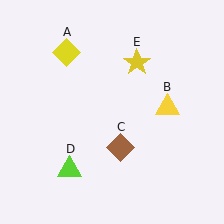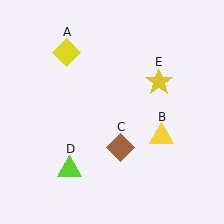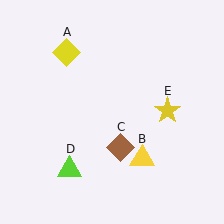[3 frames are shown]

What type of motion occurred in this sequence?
The yellow triangle (object B), yellow star (object E) rotated clockwise around the center of the scene.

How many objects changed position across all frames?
2 objects changed position: yellow triangle (object B), yellow star (object E).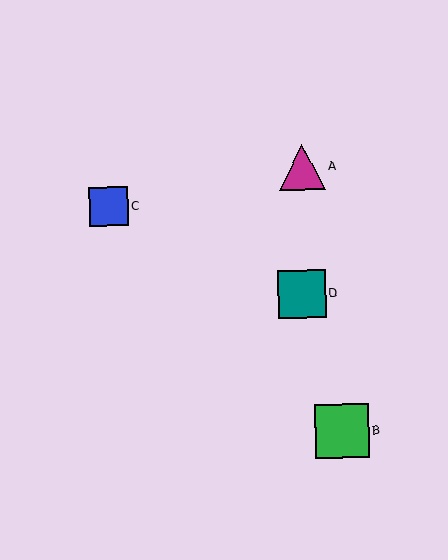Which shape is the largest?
The green square (labeled B) is the largest.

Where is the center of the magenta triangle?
The center of the magenta triangle is at (302, 167).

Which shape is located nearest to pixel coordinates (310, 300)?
The teal square (labeled D) at (302, 294) is nearest to that location.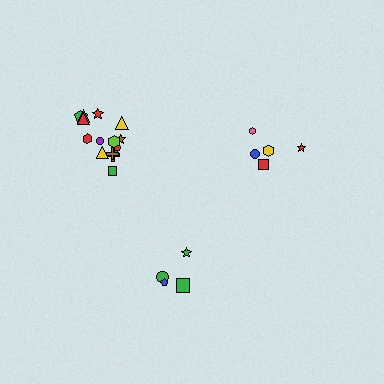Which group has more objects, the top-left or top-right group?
The top-left group.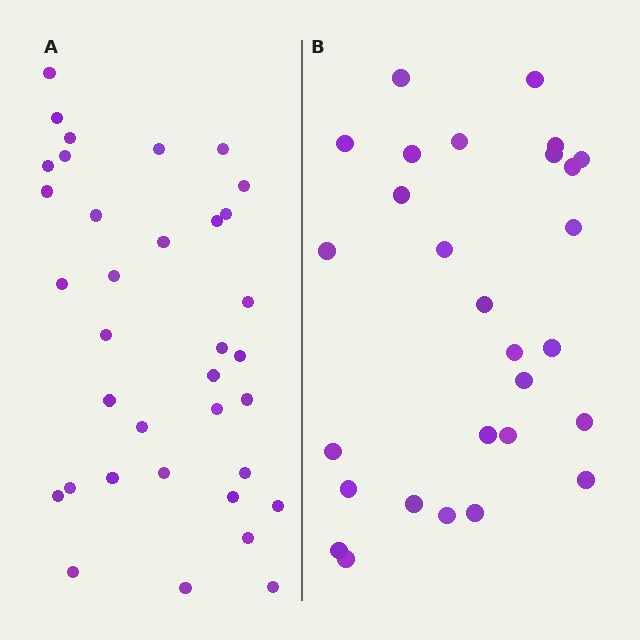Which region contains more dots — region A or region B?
Region A (the left region) has more dots.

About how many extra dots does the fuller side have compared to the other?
Region A has roughly 8 or so more dots than region B.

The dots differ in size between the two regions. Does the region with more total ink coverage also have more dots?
No. Region B has more total ink coverage because its dots are larger, but region A actually contains more individual dots. Total area can be misleading — the number of items is what matters here.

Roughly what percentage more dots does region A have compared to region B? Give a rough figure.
About 25% more.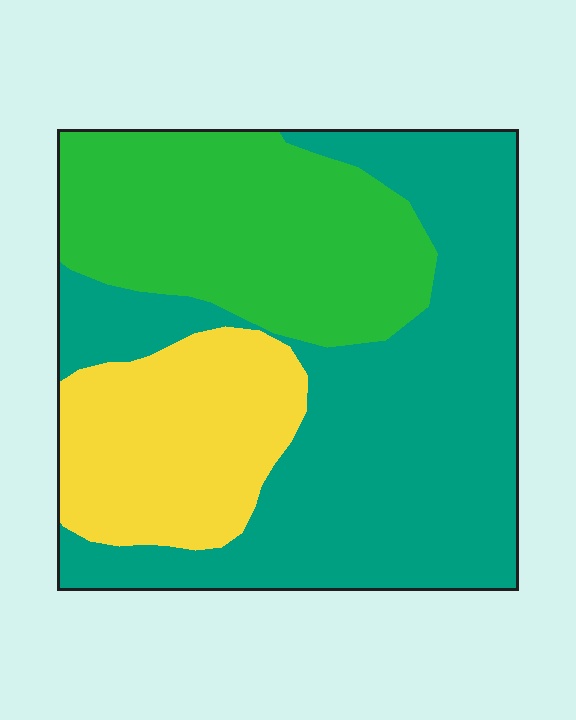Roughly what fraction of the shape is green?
Green takes up between a quarter and a half of the shape.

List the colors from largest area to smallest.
From largest to smallest: teal, green, yellow.